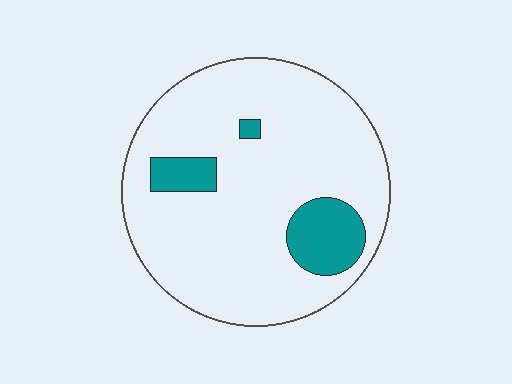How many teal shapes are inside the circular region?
3.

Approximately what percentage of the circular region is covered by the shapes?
Approximately 15%.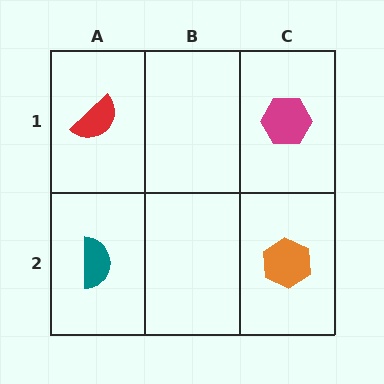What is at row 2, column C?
An orange hexagon.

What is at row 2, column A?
A teal semicircle.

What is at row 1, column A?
A red semicircle.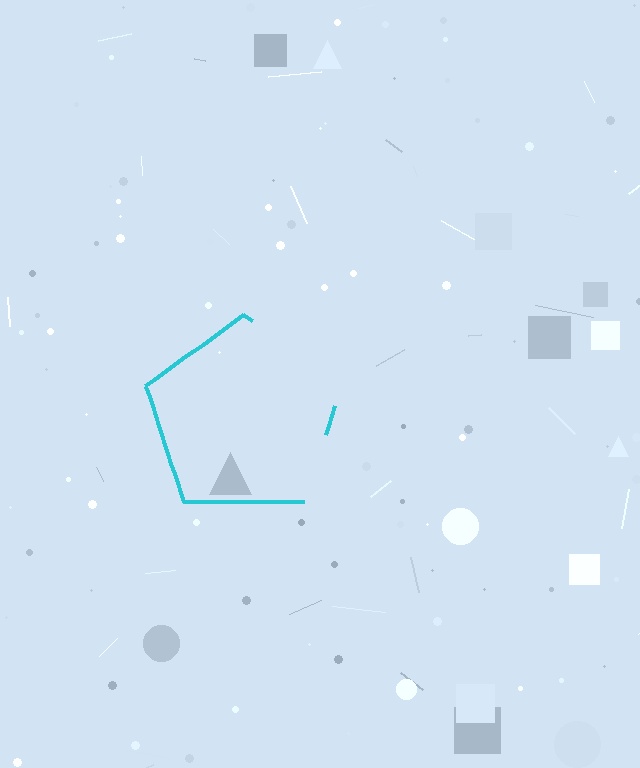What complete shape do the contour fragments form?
The contour fragments form a pentagon.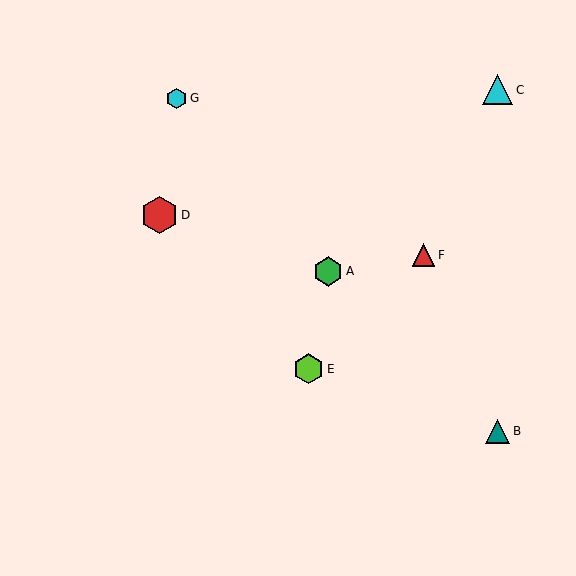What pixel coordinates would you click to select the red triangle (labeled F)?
Click at (423, 255) to select the red triangle F.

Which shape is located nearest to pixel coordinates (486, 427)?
The teal triangle (labeled B) at (498, 431) is nearest to that location.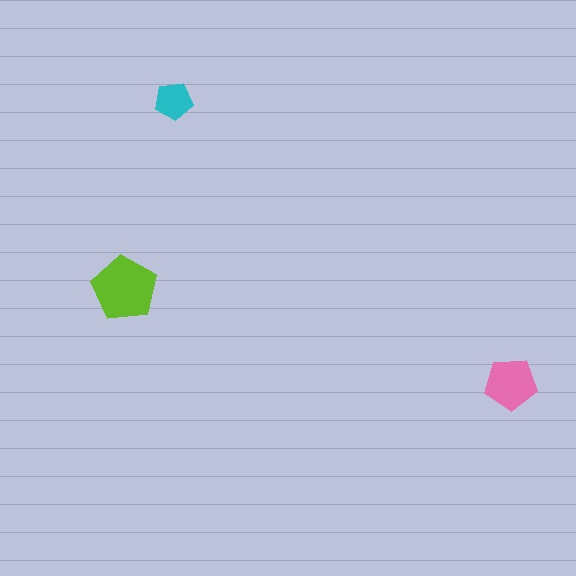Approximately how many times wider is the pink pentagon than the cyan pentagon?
About 1.5 times wider.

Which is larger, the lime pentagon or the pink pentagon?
The lime one.